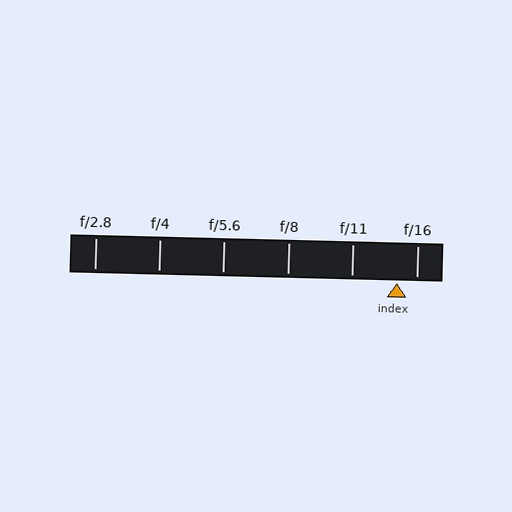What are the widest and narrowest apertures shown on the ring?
The widest aperture shown is f/2.8 and the narrowest is f/16.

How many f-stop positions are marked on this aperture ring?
There are 6 f-stop positions marked.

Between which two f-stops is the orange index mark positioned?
The index mark is between f/11 and f/16.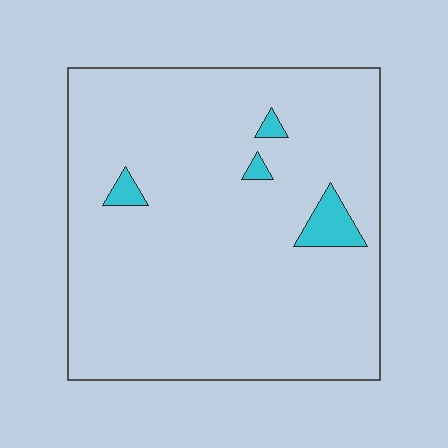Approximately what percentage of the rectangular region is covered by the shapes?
Approximately 5%.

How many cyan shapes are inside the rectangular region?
4.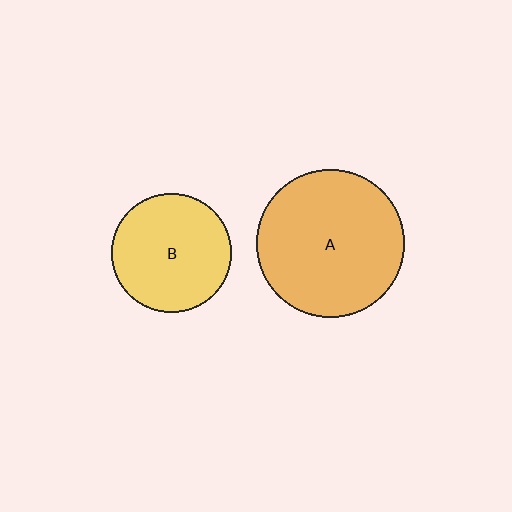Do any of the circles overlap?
No, none of the circles overlap.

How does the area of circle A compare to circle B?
Approximately 1.5 times.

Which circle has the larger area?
Circle A (orange).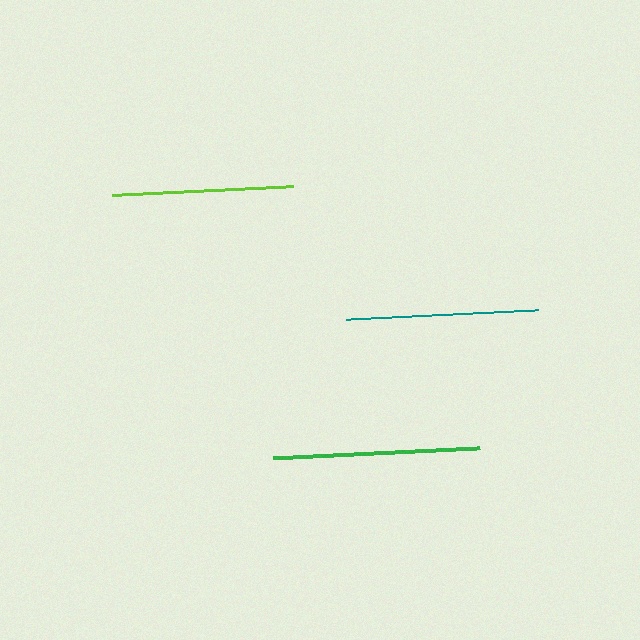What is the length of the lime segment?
The lime segment is approximately 181 pixels long.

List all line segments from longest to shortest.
From longest to shortest: green, teal, lime.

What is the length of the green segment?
The green segment is approximately 207 pixels long.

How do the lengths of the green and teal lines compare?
The green and teal lines are approximately the same length.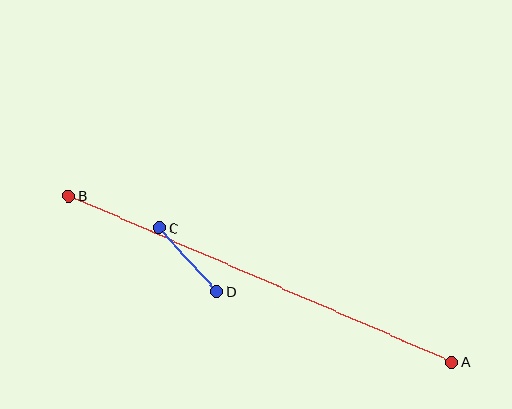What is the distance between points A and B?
The distance is approximately 417 pixels.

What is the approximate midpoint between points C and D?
The midpoint is at approximately (188, 260) pixels.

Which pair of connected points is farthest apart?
Points A and B are farthest apart.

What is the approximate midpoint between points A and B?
The midpoint is at approximately (260, 279) pixels.